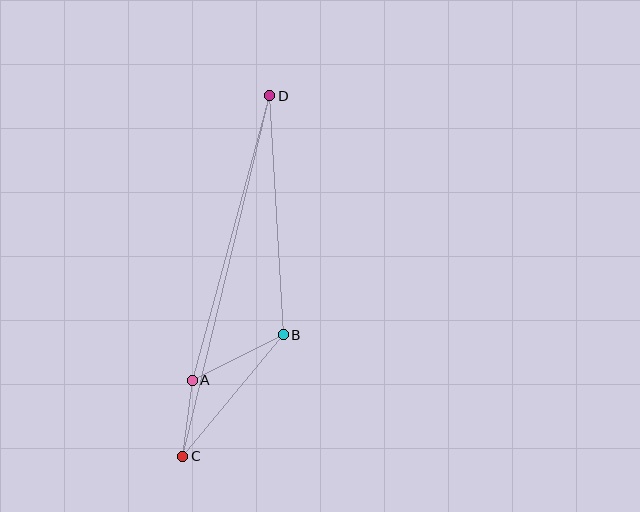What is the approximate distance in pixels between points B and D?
The distance between B and D is approximately 239 pixels.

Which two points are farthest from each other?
Points C and D are farthest from each other.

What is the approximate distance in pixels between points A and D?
The distance between A and D is approximately 295 pixels.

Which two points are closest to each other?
Points A and C are closest to each other.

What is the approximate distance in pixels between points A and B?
The distance between A and B is approximately 101 pixels.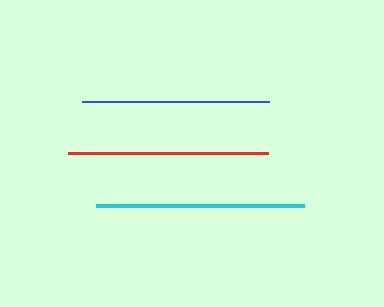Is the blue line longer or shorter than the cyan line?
The cyan line is longer than the blue line.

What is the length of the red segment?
The red segment is approximately 201 pixels long.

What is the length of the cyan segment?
The cyan segment is approximately 208 pixels long.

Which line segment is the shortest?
The blue line is the shortest at approximately 188 pixels.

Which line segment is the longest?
The cyan line is the longest at approximately 208 pixels.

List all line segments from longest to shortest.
From longest to shortest: cyan, red, blue.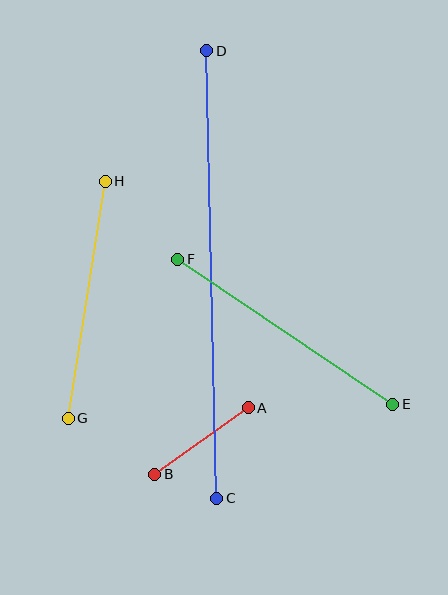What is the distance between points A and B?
The distance is approximately 114 pixels.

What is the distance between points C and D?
The distance is approximately 448 pixels.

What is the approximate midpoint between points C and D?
The midpoint is at approximately (212, 275) pixels.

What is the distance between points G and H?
The distance is approximately 240 pixels.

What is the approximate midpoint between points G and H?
The midpoint is at approximately (87, 300) pixels.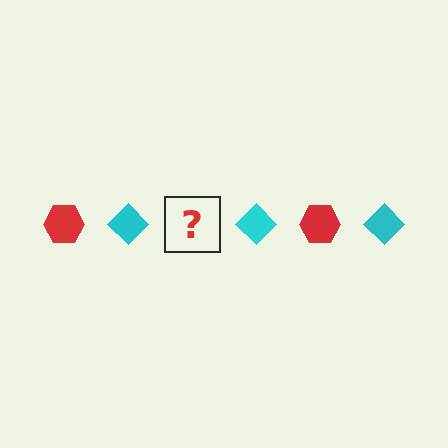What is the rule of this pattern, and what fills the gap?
The rule is that the pattern alternates between red hexagon and cyan diamond. The gap should be filled with a red hexagon.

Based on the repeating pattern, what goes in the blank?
The blank should be a red hexagon.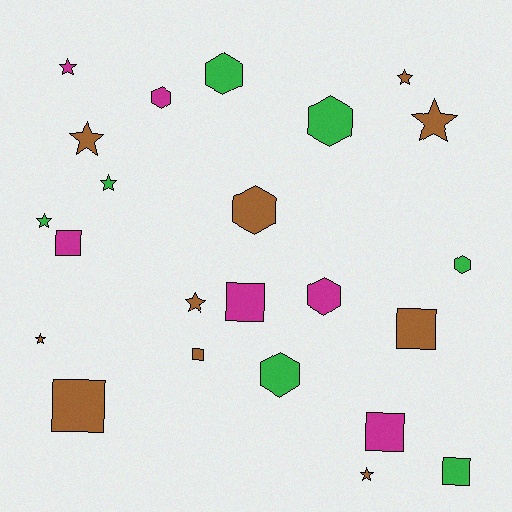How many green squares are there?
There is 1 green square.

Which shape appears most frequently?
Star, with 9 objects.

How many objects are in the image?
There are 23 objects.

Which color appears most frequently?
Brown, with 10 objects.